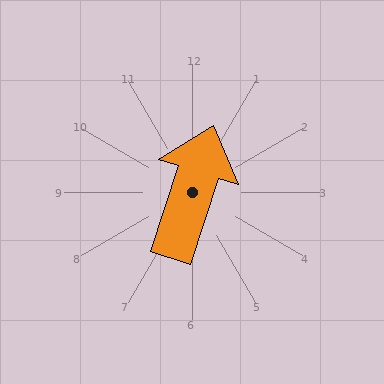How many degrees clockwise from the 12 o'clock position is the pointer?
Approximately 18 degrees.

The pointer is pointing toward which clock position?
Roughly 1 o'clock.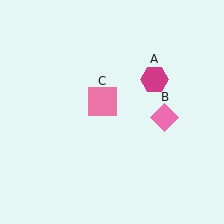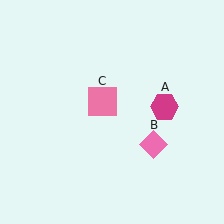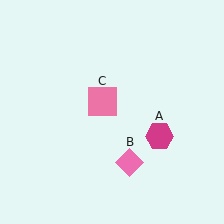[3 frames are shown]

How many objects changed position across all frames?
2 objects changed position: magenta hexagon (object A), pink diamond (object B).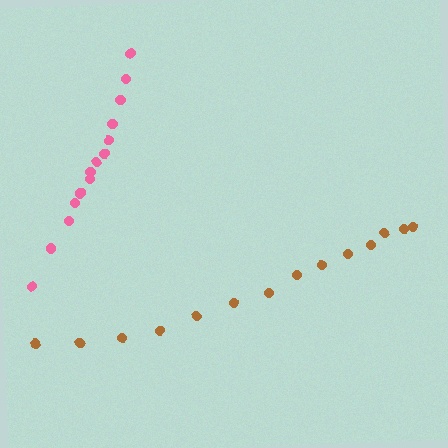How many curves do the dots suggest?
There are 2 distinct paths.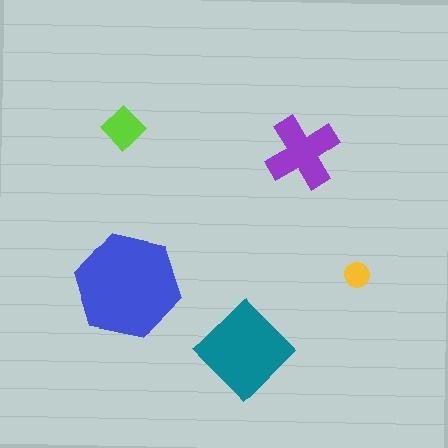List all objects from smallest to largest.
The yellow circle, the lime diamond, the purple cross, the teal diamond, the blue hexagon.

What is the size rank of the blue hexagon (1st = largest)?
1st.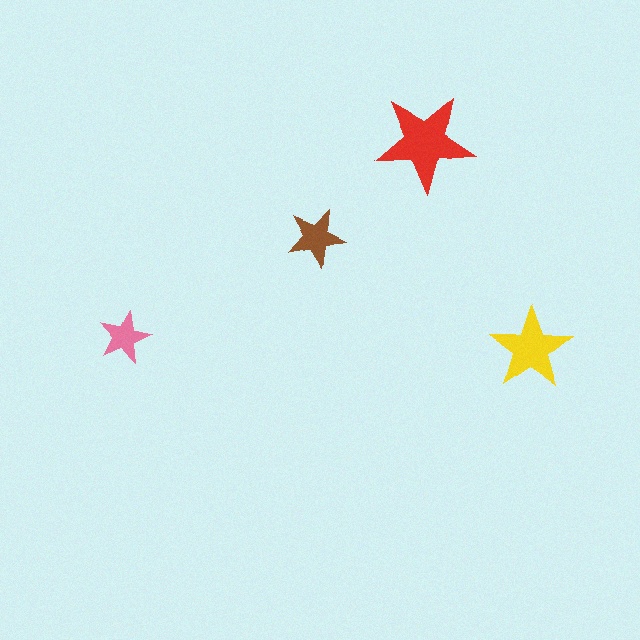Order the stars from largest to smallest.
the red one, the yellow one, the brown one, the pink one.